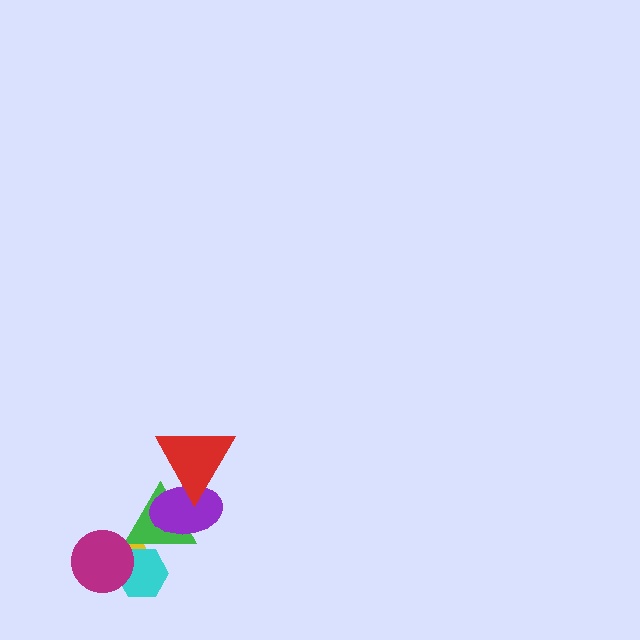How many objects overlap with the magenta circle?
2 objects overlap with the magenta circle.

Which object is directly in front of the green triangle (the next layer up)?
The cyan hexagon is directly in front of the green triangle.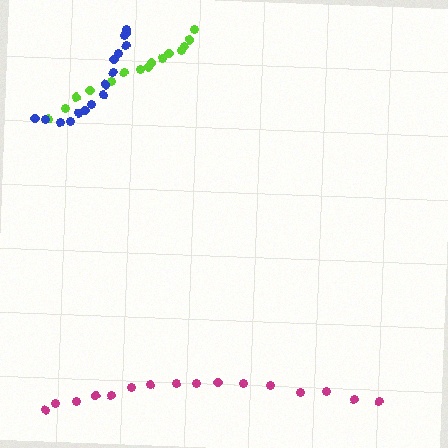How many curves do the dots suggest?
There are 3 distinct paths.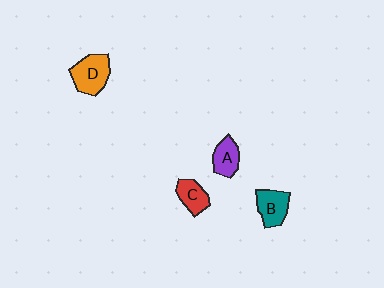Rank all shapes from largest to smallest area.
From largest to smallest: D (orange), B (teal), A (purple), C (red).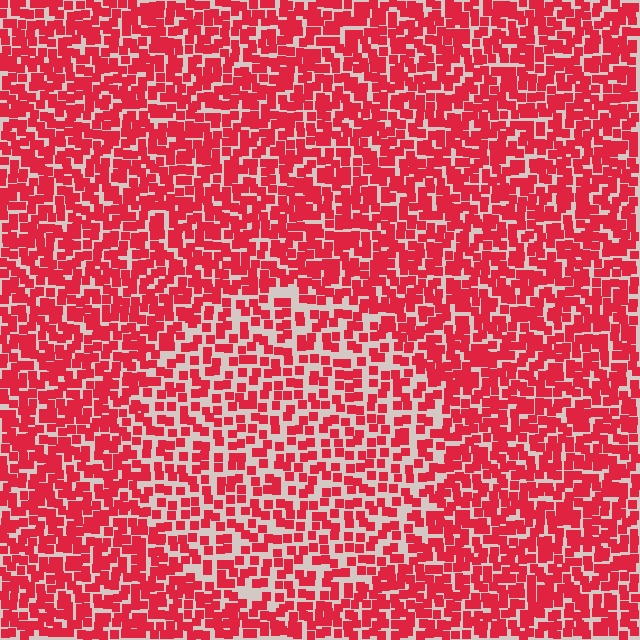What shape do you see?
I see a circle.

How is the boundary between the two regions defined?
The boundary is defined by a change in element density (approximately 1.6x ratio). All elements are the same color, size, and shape.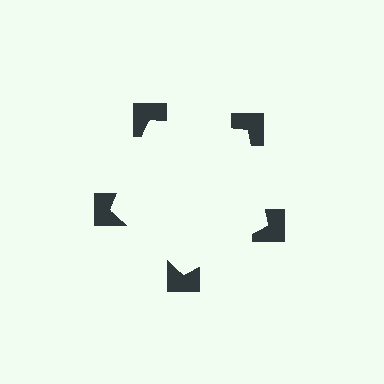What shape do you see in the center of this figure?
An illusory pentagon — its edges are inferred from the aligned wedge cuts in the notched squares, not physically drawn.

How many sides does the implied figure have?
5 sides.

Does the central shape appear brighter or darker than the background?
It typically appears slightly brighter than the background, even though no actual brightness change is drawn.